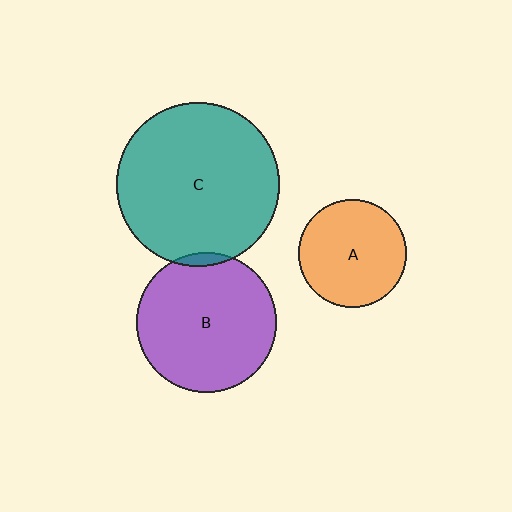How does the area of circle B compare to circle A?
Approximately 1.7 times.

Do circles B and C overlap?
Yes.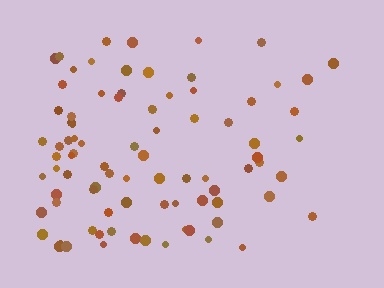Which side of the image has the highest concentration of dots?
The left.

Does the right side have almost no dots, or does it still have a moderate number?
Still a moderate number, just noticeably fewer than the left.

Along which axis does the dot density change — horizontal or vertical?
Horizontal.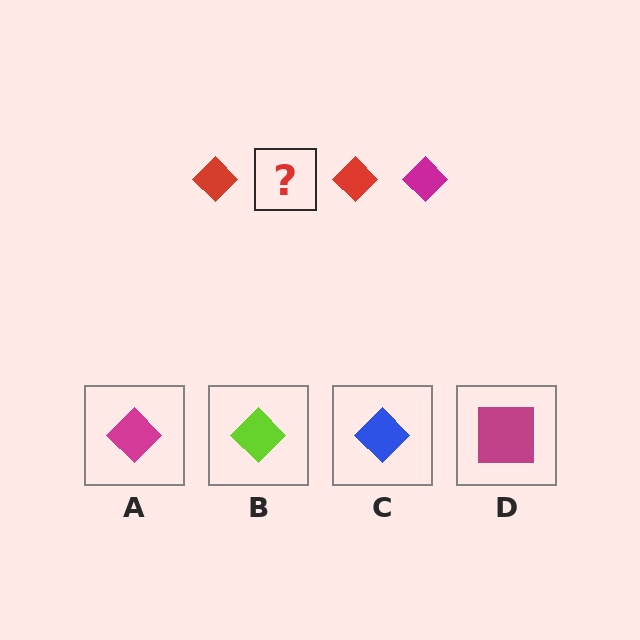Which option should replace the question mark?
Option A.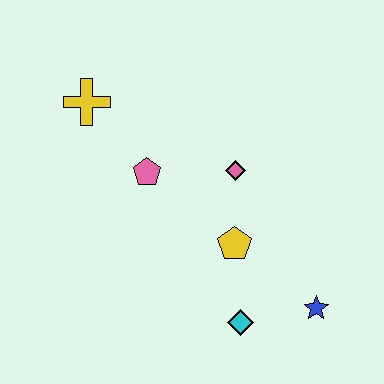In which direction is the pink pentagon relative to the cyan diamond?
The pink pentagon is above the cyan diamond.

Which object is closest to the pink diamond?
The yellow pentagon is closest to the pink diamond.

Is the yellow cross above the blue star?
Yes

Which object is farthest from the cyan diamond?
The yellow cross is farthest from the cyan diamond.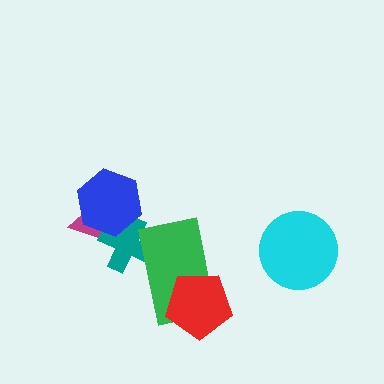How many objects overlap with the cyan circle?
0 objects overlap with the cyan circle.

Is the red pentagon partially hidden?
No, no other shape covers it.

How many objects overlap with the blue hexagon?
2 objects overlap with the blue hexagon.